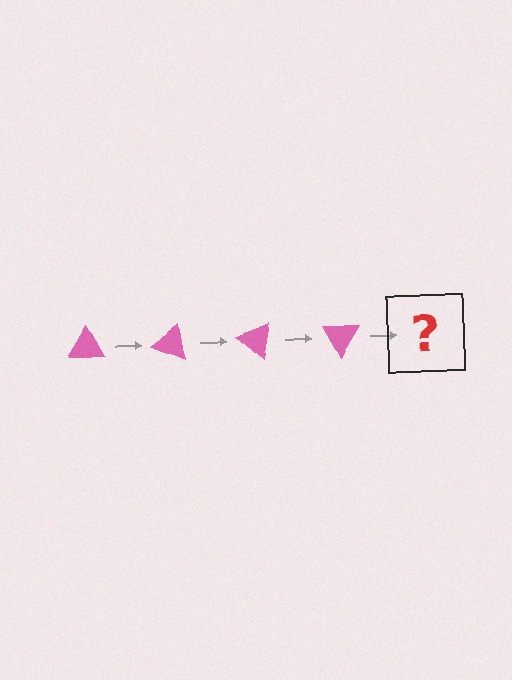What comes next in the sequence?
The next element should be a pink triangle rotated 80 degrees.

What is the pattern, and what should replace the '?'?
The pattern is that the triangle rotates 20 degrees each step. The '?' should be a pink triangle rotated 80 degrees.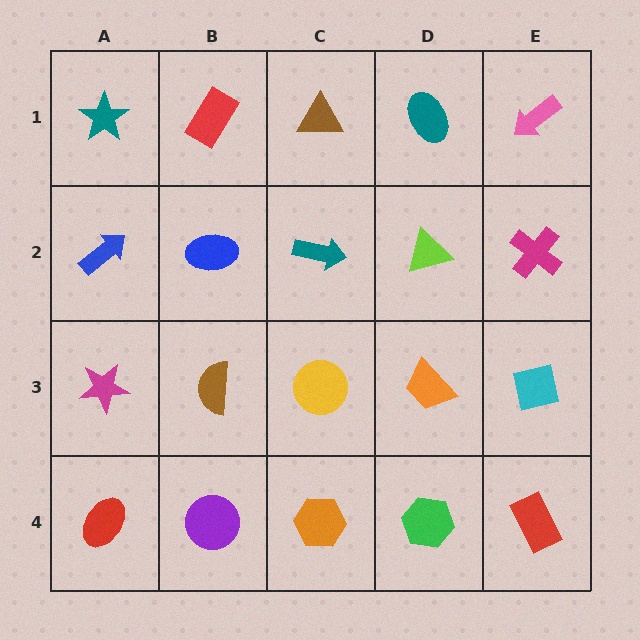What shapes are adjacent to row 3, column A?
A blue arrow (row 2, column A), a red ellipse (row 4, column A), a brown semicircle (row 3, column B).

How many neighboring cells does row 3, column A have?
3.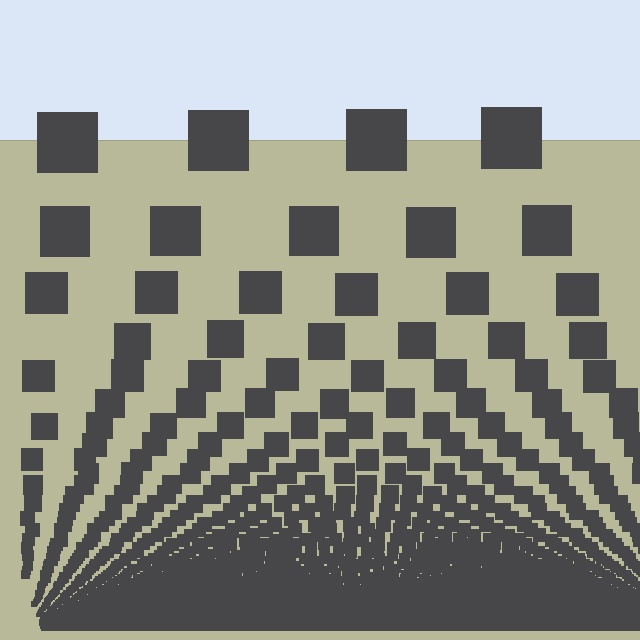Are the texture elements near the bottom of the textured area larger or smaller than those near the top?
Smaller. The gradient is inverted — elements near the bottom are smaller and denser.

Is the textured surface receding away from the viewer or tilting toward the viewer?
The surface appears to tilt toward the viewer. Texture elements get larger and sparser toward the top.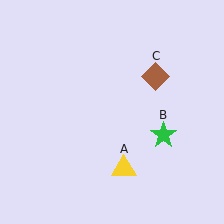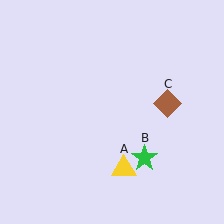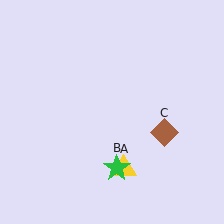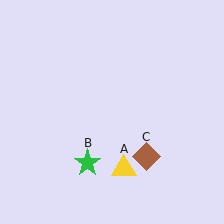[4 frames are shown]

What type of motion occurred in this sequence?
The green star (object B), brown diamond (object C) rotated clockwise around the center of the scene.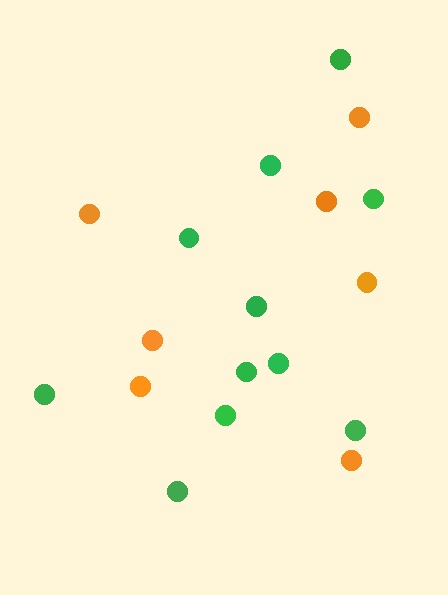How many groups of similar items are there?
There are 2 groups: one group of orange circles (7) and one group of green circles (11).